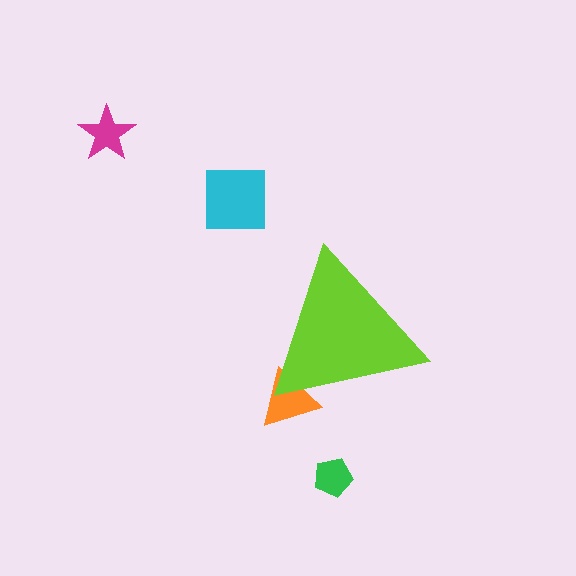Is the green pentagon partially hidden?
No, the green pentagon is fully visible.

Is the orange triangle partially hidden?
Yes, the orange triangle is partially hidden behind the lime triangle.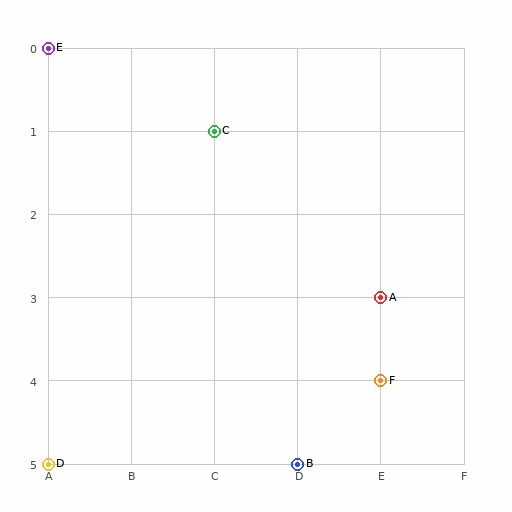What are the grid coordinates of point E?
Point E is at grid coordinates (A, 0).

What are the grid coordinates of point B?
Point B is at grid coordinates (D, 5).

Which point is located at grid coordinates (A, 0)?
Point E is at (A, 0).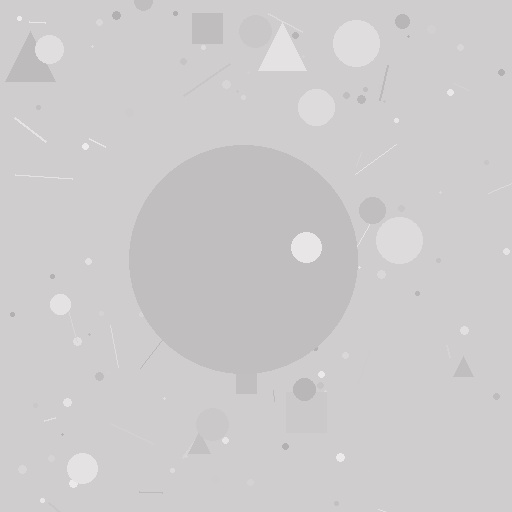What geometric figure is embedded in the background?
A circle is embedded in the background.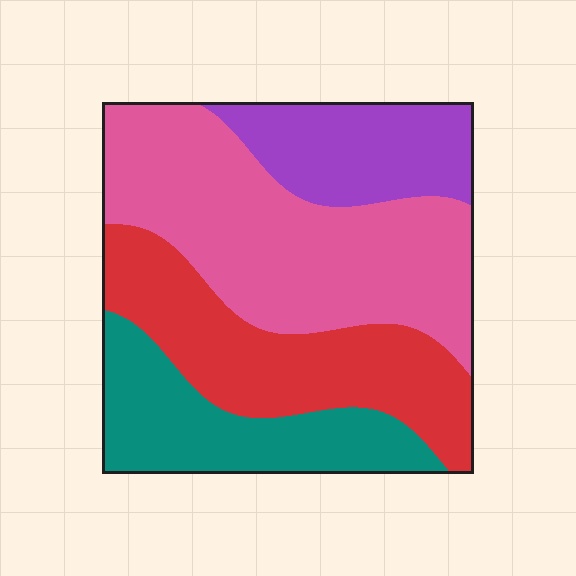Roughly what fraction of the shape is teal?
Teal covers around 20% of the shape.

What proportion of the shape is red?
Red takes up between a sixth and a third of the shape.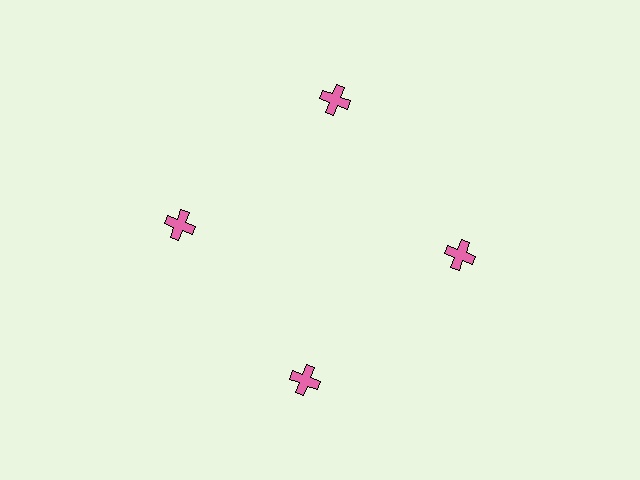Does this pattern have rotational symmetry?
Yes, this pattern has 4-fold rotational symmetry. It looks the same after rotating 90 degrees around the center.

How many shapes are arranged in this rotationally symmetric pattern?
There are 4 shapes, arranged in 4 groups of 1.